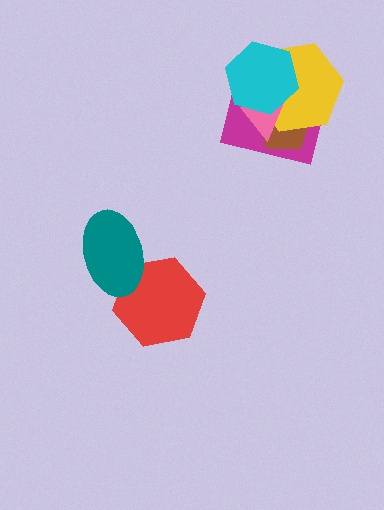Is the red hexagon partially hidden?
Yes, it is partially covered by another shape.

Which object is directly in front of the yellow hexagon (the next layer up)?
The pink triangle is directly in front of the yellow hexagon.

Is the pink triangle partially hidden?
Yes, it is partially covered by another shape.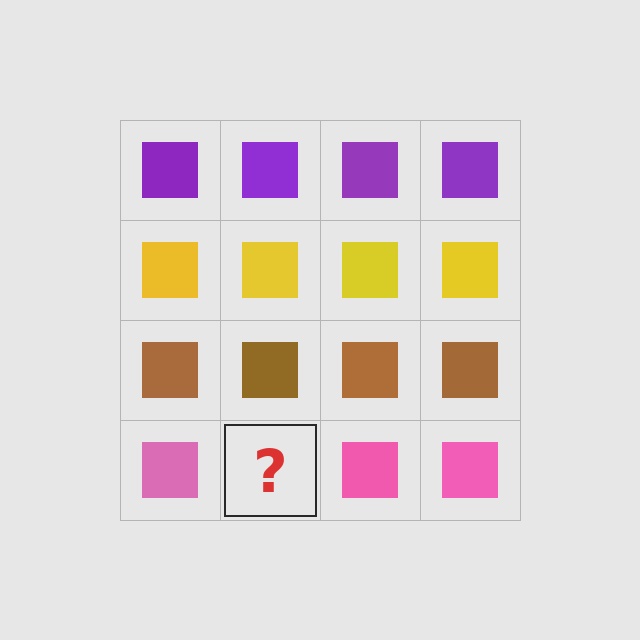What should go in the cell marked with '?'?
The missing cell should contain a pink square.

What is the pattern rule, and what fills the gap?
The rule is that each row has a consistent color. The gap should be filled with a pink square.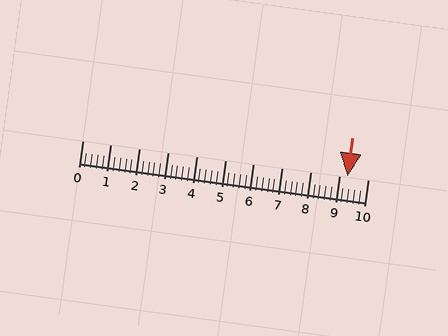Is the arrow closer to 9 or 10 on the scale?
The arrow is closer to 9.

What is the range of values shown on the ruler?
The ruler shows values from 0 to 10.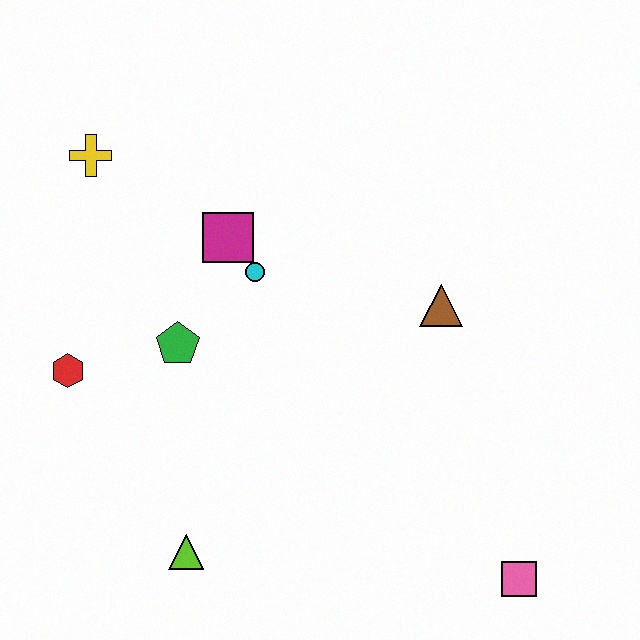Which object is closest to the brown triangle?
The cyan circle is closest to the brown triangle.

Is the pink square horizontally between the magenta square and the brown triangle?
No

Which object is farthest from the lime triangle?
The yellow cross is farthest from the lime triangle.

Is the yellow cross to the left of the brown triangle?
Yes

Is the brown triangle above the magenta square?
No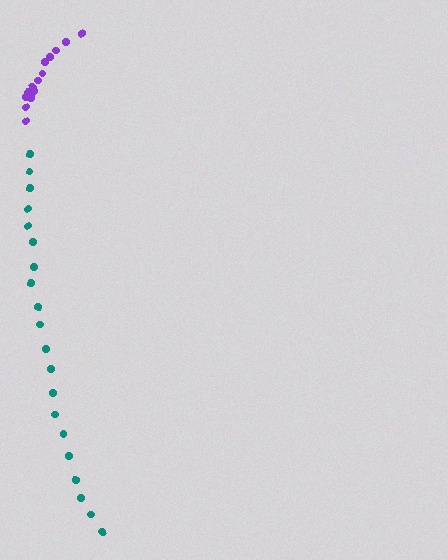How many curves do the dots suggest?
There are 2 distinct paths.